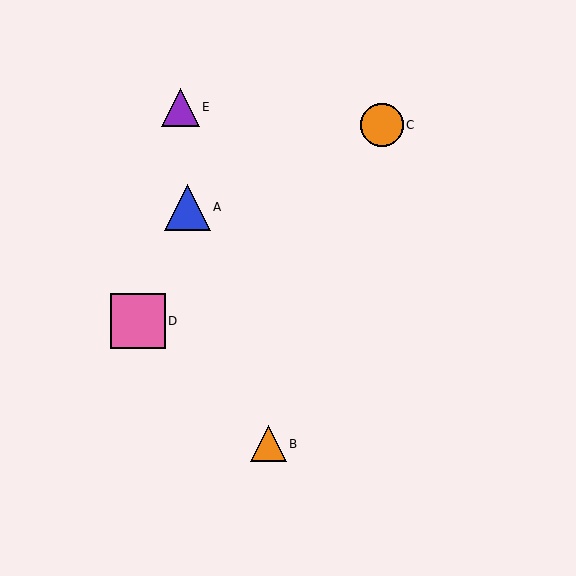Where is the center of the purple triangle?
The center of the purple triangle is at (180, 107).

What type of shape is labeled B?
Shape B is an orange triangle.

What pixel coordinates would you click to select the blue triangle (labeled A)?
Click at (187, 207) to select the blue triangle A.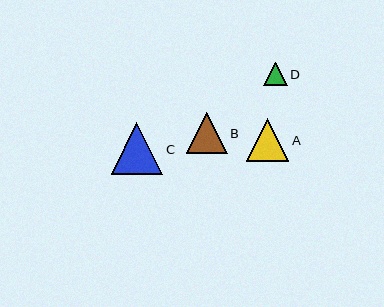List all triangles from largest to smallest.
From largest to smallest: C, A, B, D.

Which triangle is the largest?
Triangle C is the largest with a size of approximately 52 pixels.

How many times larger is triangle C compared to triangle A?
Triangle C is approximately 1.2 times the size of triangle A.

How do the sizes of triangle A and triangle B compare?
Triangle A and triangle B are approximately the same size.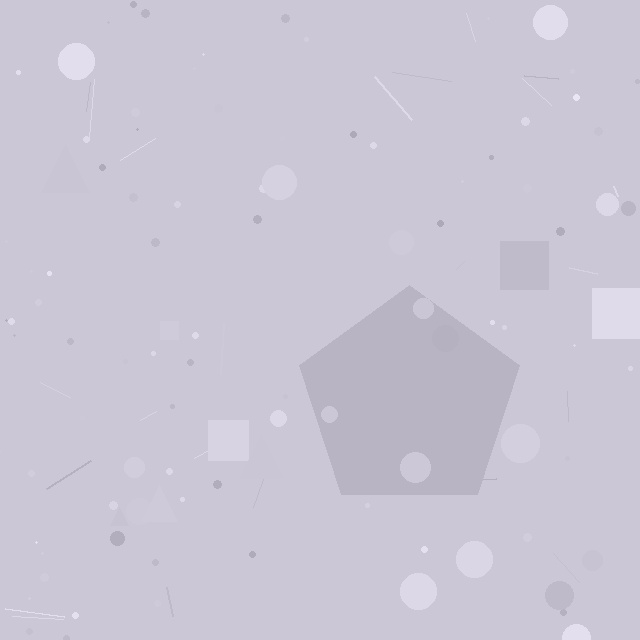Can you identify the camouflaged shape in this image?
The camouflaged shape is a pentagon.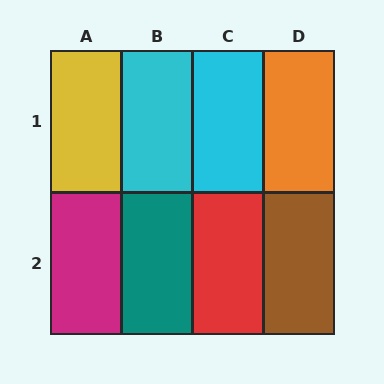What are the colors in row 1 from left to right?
Yellow, cyan, cyan, orange.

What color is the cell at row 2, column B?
Teal.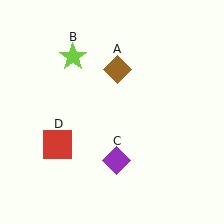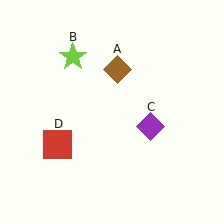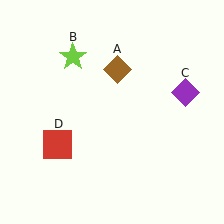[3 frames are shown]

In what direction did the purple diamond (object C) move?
The purple diamond (object C) moved up and to the right.